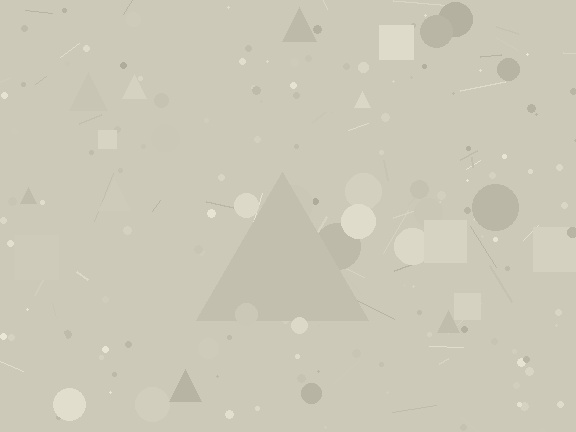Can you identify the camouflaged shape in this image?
The camouflaged shape is a triangle.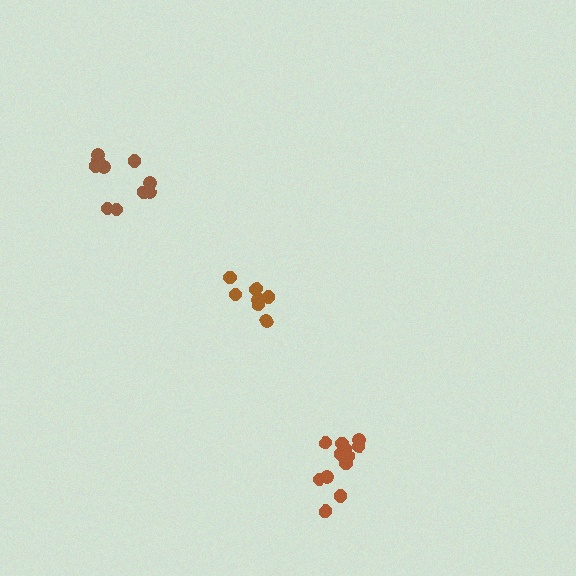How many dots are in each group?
Group 1: 10 dots, Group 2: 8 dots, Group 3: 12 dots (30 total).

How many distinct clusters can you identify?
There are 3 distinct clusters.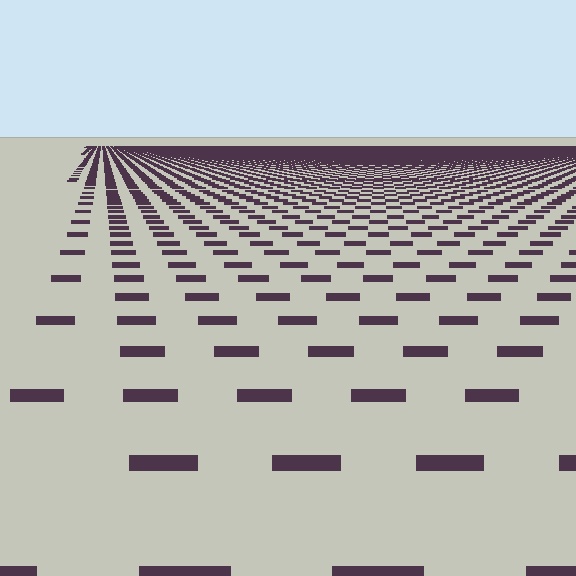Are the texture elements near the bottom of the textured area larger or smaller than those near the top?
Larger. Near the bottom, elements are closer to the viewer and appear at a bigger on-screen size.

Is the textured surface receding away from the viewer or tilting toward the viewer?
The surface is receding away from the viewer. Texture elements get smaller and denser toward the top.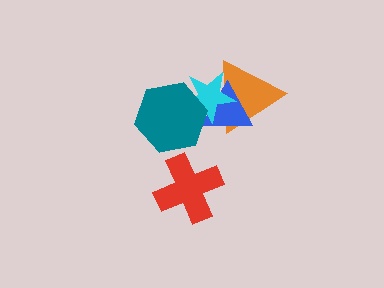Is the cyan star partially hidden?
Yes, it is partially covered by another shape.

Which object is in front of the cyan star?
The teal hexagon is in front of the cyan star.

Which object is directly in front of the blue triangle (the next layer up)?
The cyan star is directly in front of the blue triangle.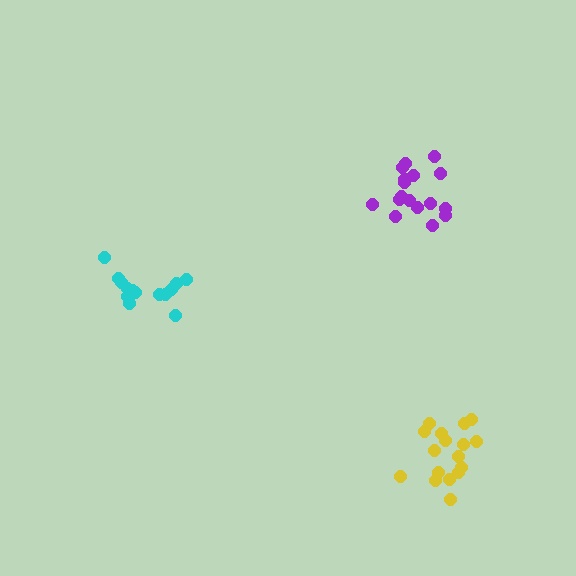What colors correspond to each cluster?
The clusters are colored: purple, yellow, cyan.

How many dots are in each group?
Group 1: 17 dots, Group 2: 17 dots, Group 3: 15 dots (49 total).